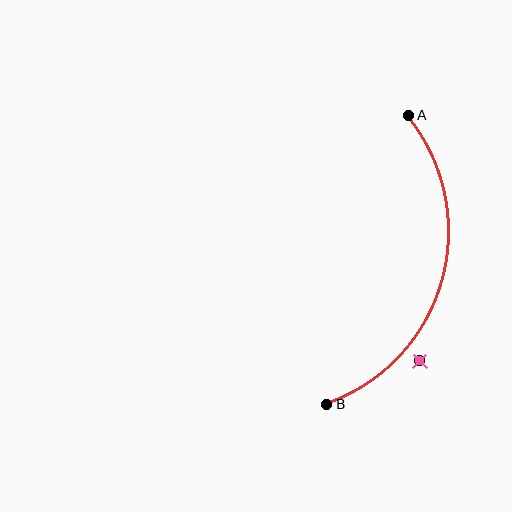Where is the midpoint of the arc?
The arc midpoint is the point on the curve farthest from the straight line joining A and B. It sits to the right of that line.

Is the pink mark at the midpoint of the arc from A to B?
No — the pink mark does not lie on the arc at all. It sits slightly outside the curve.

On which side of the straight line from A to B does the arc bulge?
The arc bulges to the right of the straight line connecting A and B.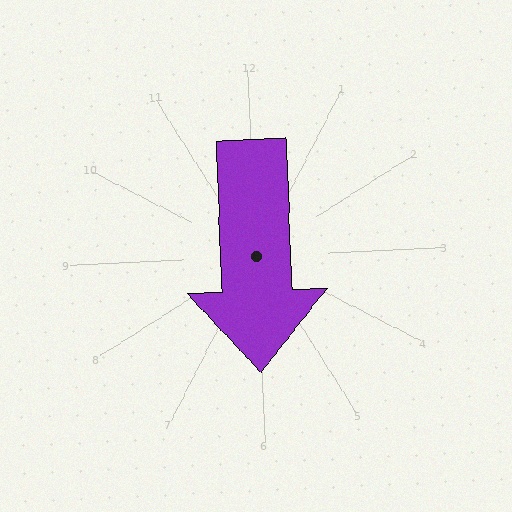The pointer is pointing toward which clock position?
Roughly 6 o'clock.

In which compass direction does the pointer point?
South.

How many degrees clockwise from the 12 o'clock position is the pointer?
Approximately 180 degrees.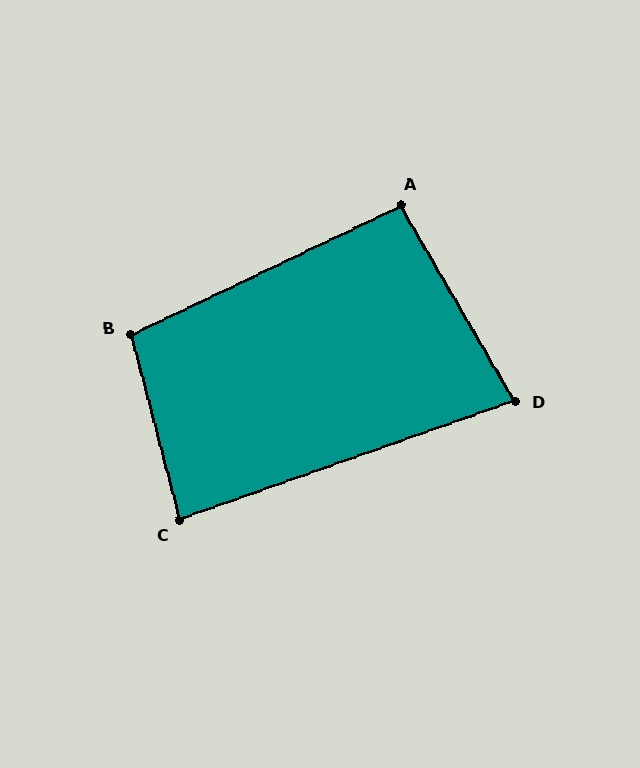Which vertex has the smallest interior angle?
D, at approximately 79 degrees.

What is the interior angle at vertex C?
Approximately 85 degrees (approximately right).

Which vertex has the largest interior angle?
B, at approximately 101 degrees.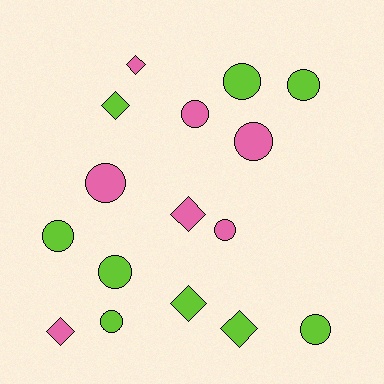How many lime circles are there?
There are 6 lime circles.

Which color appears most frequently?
Lime, with 9 objects.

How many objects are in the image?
There are 16 objects.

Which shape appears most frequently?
Circle, with 10 objects.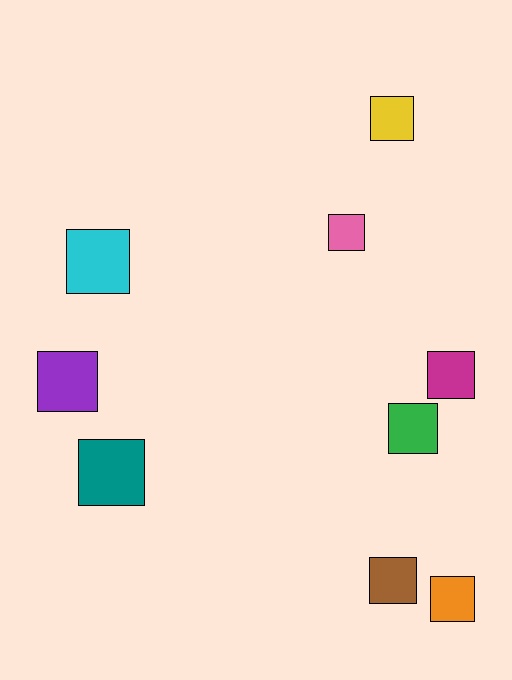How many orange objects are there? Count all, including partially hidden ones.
There is 1 orange object.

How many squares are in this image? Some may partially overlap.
There are 9 squares.